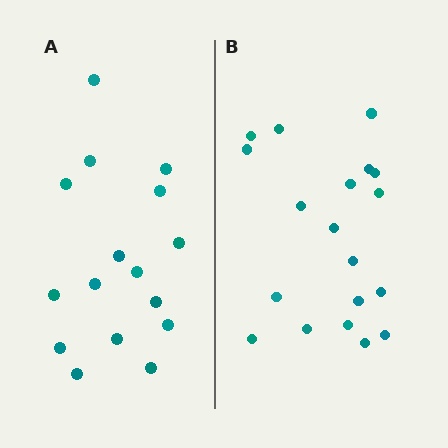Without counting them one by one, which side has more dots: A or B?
Region B (the right region) has more dots.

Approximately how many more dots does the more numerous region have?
Region B has just a few more — roughly 2 or 3 more dots than region A.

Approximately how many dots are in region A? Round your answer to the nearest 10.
About 20 dots. (The exact count is 16, which rounds to 20.)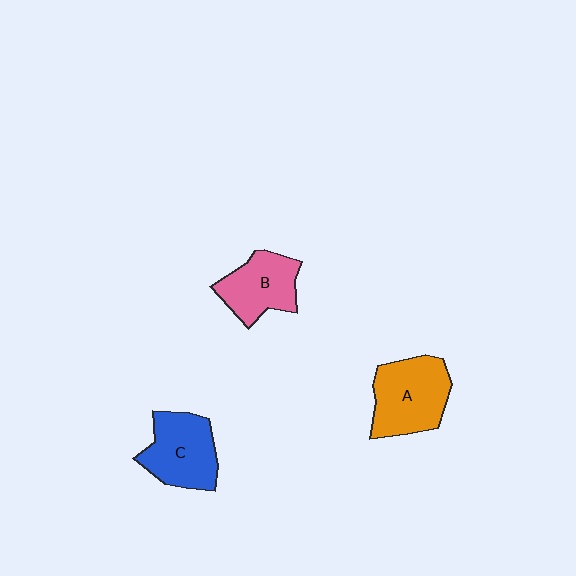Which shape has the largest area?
Shape A (orange).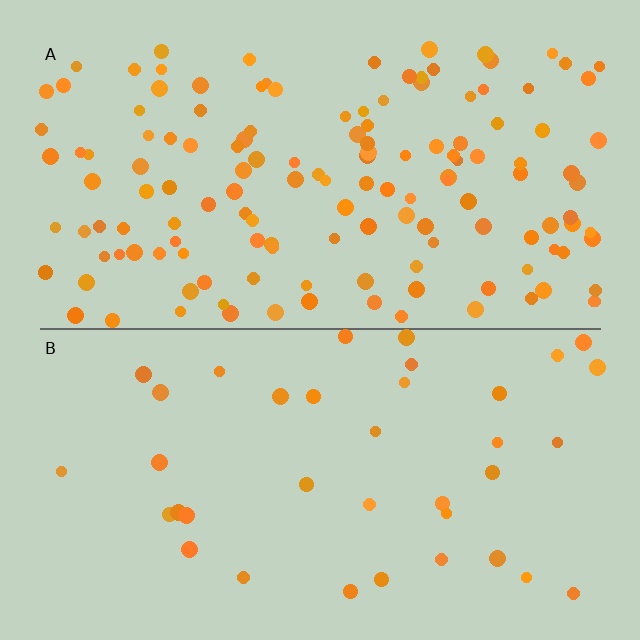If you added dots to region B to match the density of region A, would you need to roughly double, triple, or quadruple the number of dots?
Approximately quadruple.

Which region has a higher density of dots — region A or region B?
A (the top).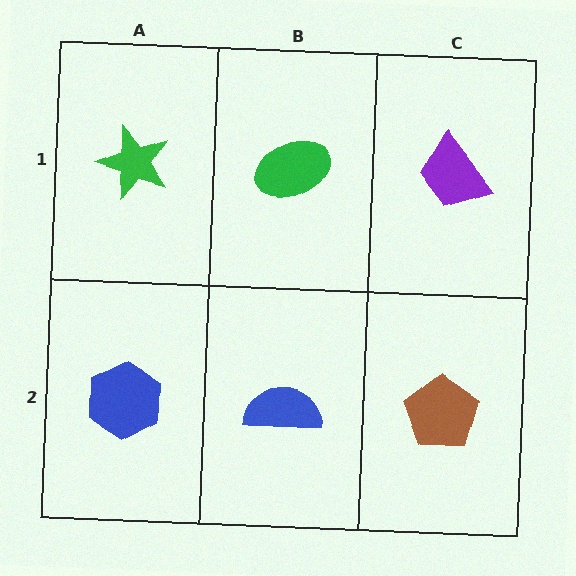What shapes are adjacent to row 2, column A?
A green star (row 1, column A), a blue semicircle (row 2, column B).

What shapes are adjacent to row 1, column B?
A blue semicircle (row 2, column B), a green star (row 1, column A), a purple trapezoid (row 1, column C).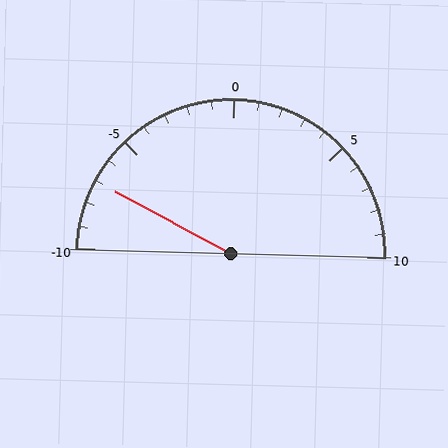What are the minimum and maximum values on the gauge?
The gauge ranges from -10 to 10.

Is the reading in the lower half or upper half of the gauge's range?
The reading is in the lower half of the range (-10 to 10).